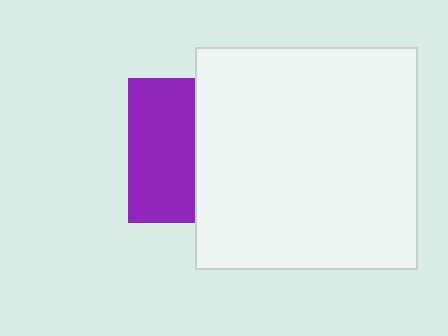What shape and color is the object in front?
The object in front is a white square.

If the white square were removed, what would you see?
You would see the complete purple square.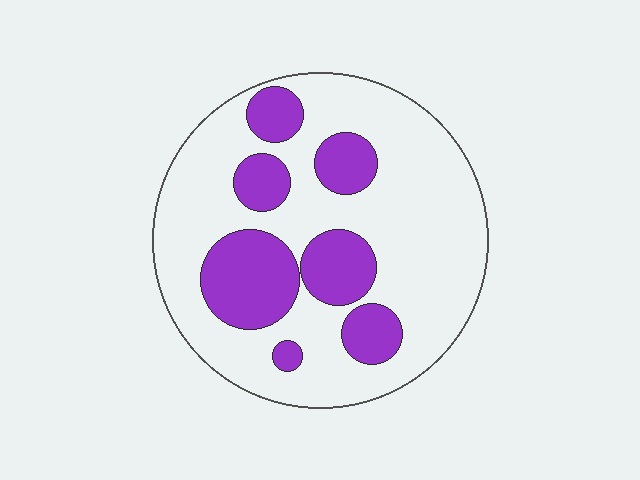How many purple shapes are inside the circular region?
7.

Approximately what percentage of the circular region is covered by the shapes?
Approximately 30%.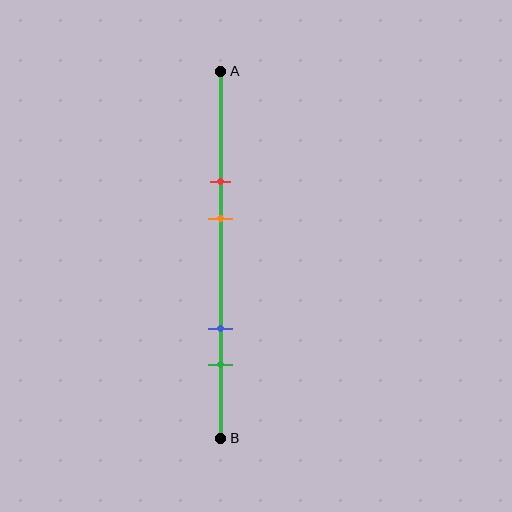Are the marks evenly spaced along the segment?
No, the marks are not evenly spaced.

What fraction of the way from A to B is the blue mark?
The blue mark is approximately 70% (0.7) of the way from A to B.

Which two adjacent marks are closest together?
The red and orange marks are the closest adjacent pair.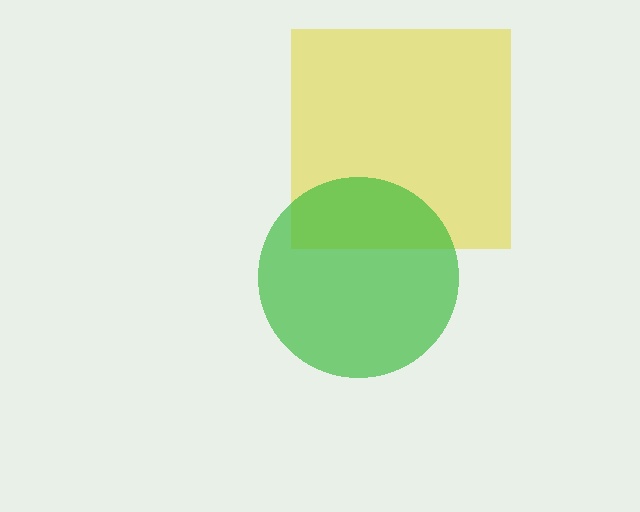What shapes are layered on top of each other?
The layered shapes are: a yellow square, a green circle.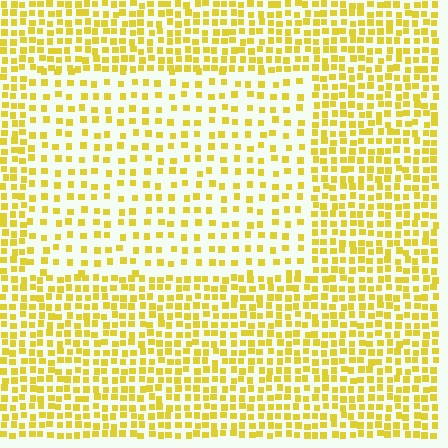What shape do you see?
I see a rectangle.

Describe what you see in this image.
The image contains small yellow elements arranged at two different densities. A rectangle-shaped region is visible where the elements are less densely packed than the surrounding area.